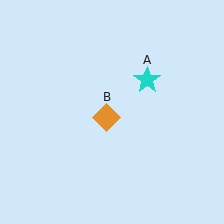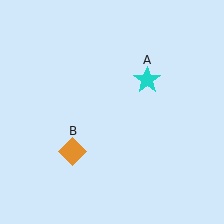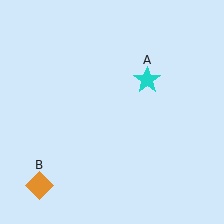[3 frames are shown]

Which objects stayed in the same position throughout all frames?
Cyan star (object A) remained stationary.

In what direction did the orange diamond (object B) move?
The orange diamond (object B) moved down and to the left.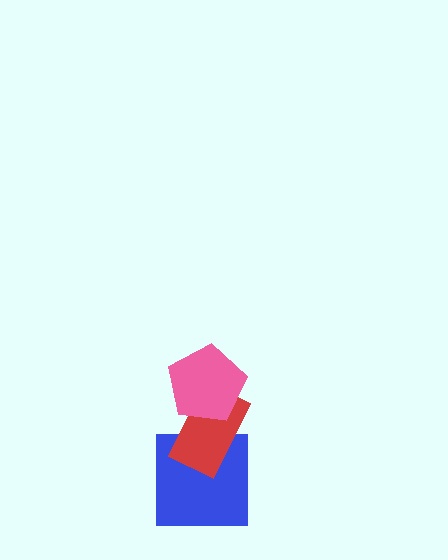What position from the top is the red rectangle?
The red rectangle is 2nd from the top.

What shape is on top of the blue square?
The red rectangle is on top of the blue square.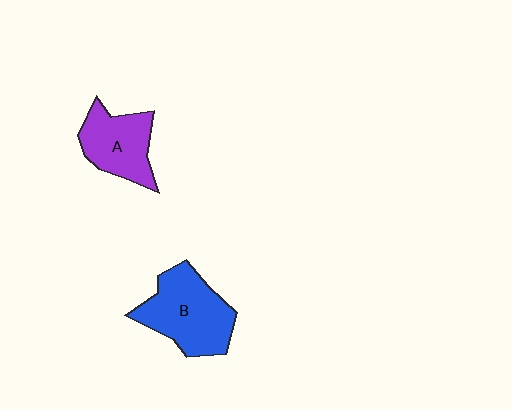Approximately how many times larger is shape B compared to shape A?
Approximately 1.4 times.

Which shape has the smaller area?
Shape A (purple).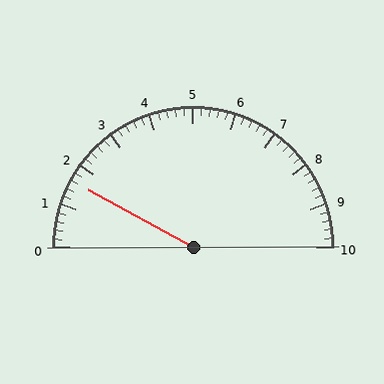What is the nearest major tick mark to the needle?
The nearest major tick mark is 2.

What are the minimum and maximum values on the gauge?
The gauge ranges from 0 to 10.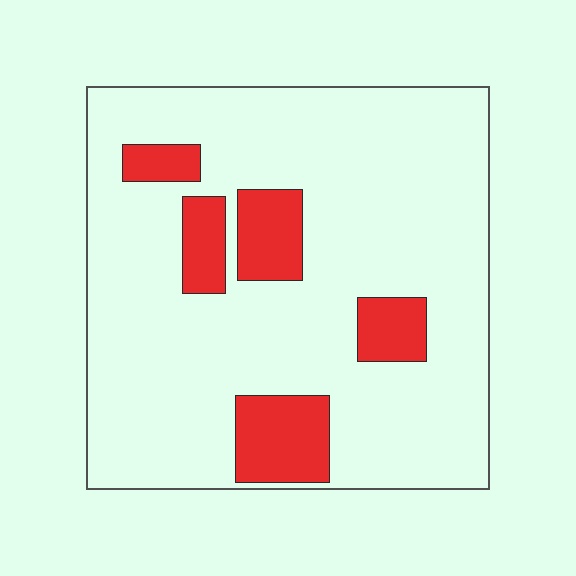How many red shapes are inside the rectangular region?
5.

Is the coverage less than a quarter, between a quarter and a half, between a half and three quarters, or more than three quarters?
Less than a quarter.